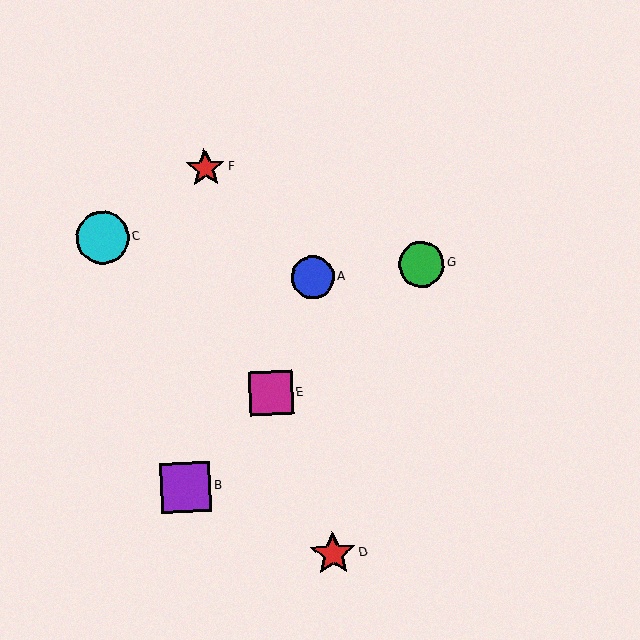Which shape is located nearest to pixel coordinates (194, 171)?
The red star (labeled F) at (205, 168) is nearest to that location.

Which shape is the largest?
The cyan circle (labeled C) is the largest.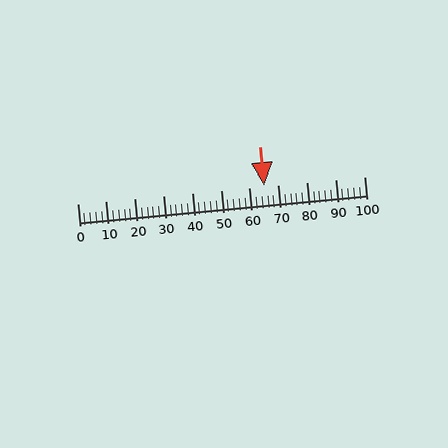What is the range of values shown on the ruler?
The ruler shows values from 0 to 100.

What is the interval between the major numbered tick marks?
The major tick marks are spaced 10 units apart.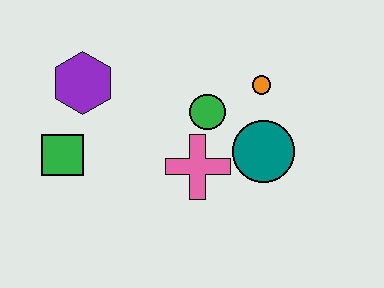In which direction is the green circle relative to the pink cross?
The green circle is above the pink cross.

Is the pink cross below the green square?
Yes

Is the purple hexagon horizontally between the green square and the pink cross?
Yes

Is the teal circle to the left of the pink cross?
No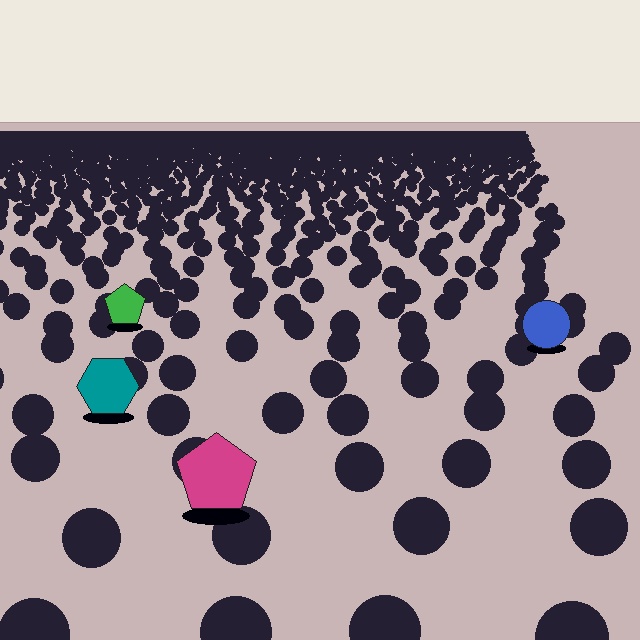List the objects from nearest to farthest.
From nearest to farthest: the magenta pentagon, the teal hexagon, the blue circle, the green pentagon.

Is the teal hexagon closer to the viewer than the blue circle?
Yes. The teal hexagon is closer — you can tell from the texture gradient: the ground texture is coarser near it.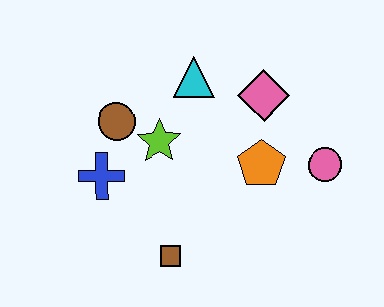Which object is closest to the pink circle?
The orange pentagon is closest to the pink circle.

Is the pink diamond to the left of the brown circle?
No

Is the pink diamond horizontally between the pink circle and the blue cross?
Yes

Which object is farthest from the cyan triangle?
The brown square is farthest from the cyan triangle.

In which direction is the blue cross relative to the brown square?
The blue cross is above the brown square.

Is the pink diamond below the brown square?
No